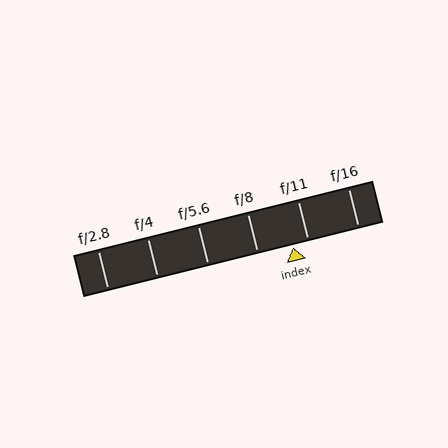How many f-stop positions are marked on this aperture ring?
There are 6 f-stop positions marked.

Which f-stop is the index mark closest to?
The index mark is closest to f/11.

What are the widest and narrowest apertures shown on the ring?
The widest aperture shown is f/2.8 and the narrowest is f/16.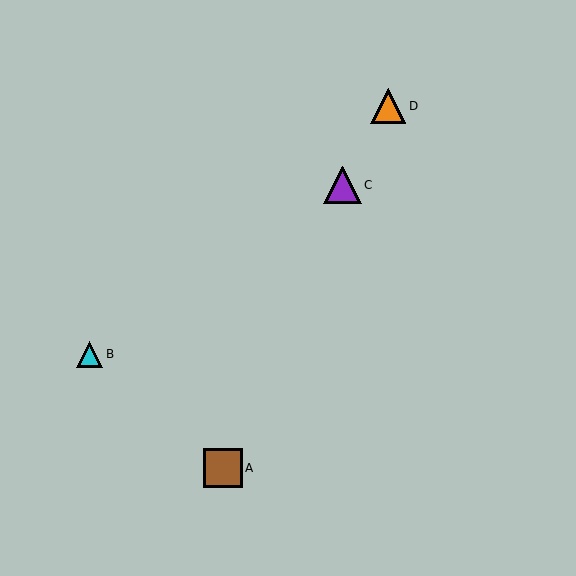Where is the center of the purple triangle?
The center of the purple triangle is at (342, 185).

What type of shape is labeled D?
Shape D is an orange triangle.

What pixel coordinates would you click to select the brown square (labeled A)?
Click at (223, 468) to select the brown square A.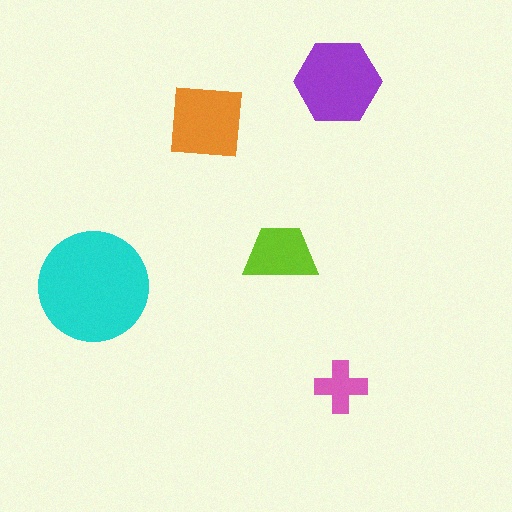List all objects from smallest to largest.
The pink cross, the lime trapezoid, the orange square, the purple hexagon, the cyan circle.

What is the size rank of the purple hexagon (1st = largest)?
2nd.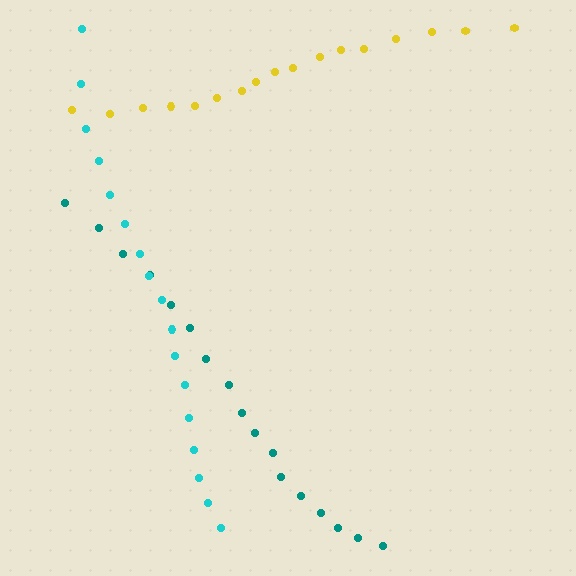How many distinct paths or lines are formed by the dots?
There are 3 distinct paths.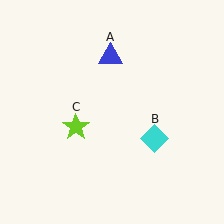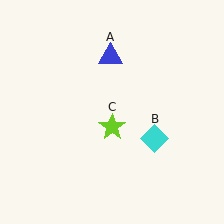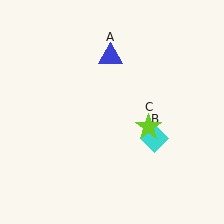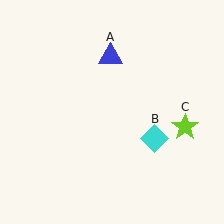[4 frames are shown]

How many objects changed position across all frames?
1 object changed position: lime star (object C).